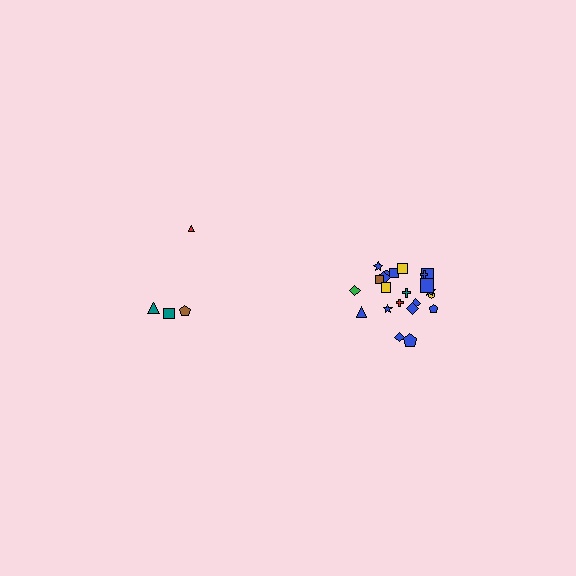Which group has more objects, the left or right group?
The right group.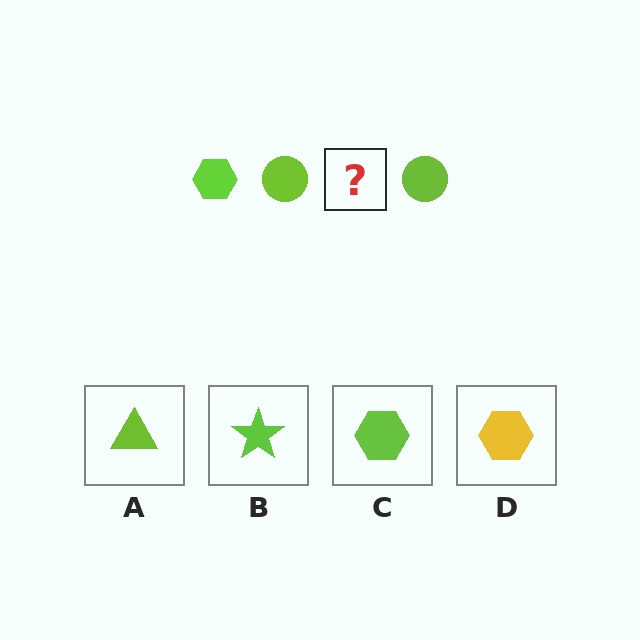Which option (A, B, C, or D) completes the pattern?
C.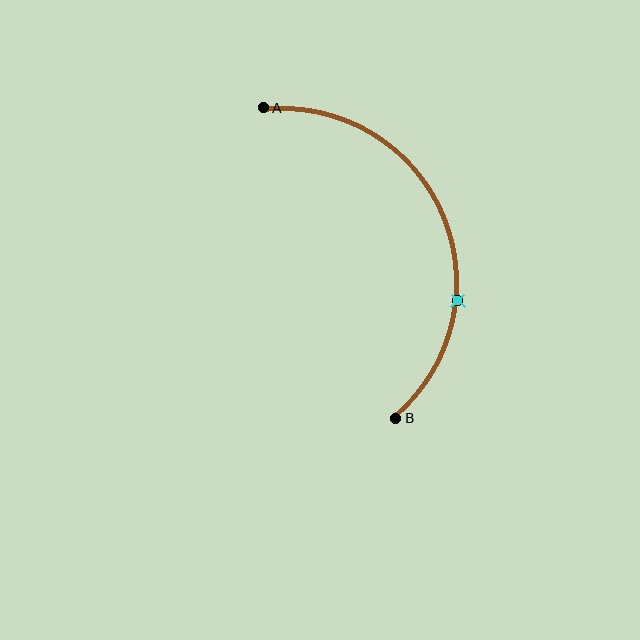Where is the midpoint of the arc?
The arc midpoint is the point on the curve farthest from the straight line joining A and B. It sits to the right of that line.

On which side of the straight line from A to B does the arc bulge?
The arc bulges to the right of the straight line connecting A and B.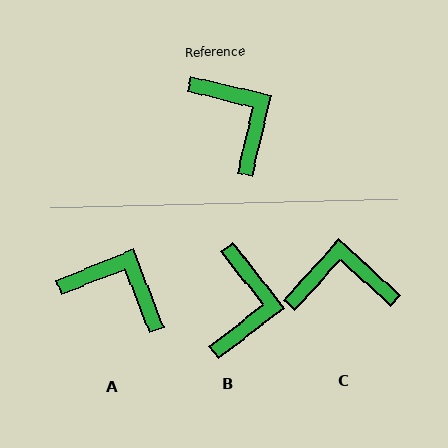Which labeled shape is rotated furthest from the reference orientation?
C, about 61 degrees away.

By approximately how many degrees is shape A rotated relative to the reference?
Approximately 35 degrees counter-clockwise.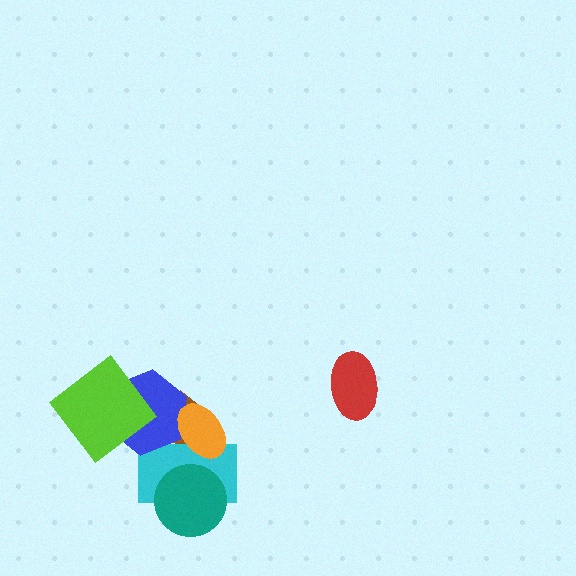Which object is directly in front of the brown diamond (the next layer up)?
The cyan rectangle is directly in front of the brown diamond.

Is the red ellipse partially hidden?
No, no other shape covers it.